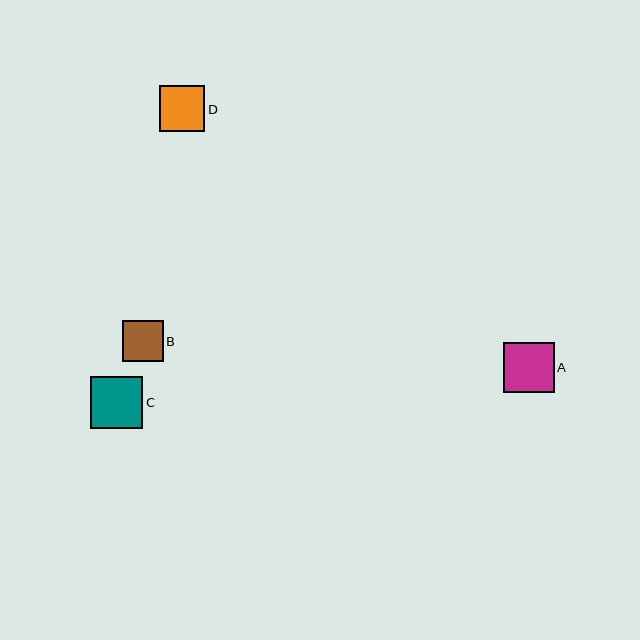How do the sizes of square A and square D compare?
Square A and square D are approximately the same size.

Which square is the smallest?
Square B is the smallest with a size of approximately 41 pixels.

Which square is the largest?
Square C is the largest with a size of approximately 52 pixels.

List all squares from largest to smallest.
From largest to smallest: C, A, D, B.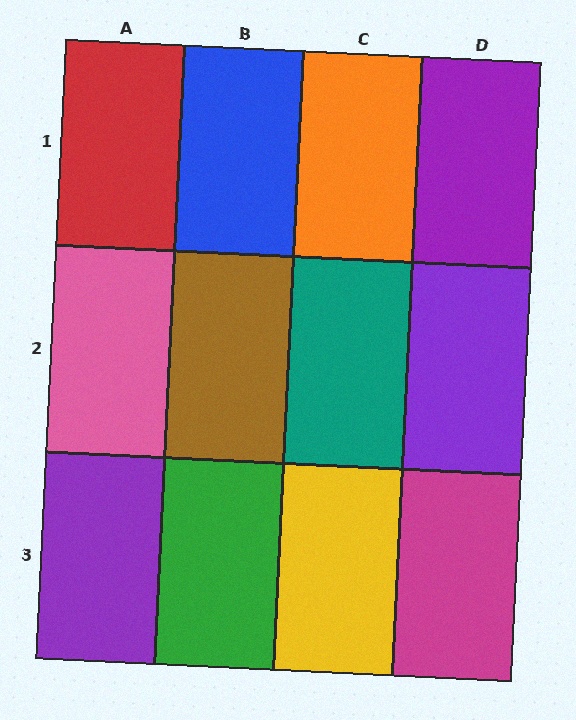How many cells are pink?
1 cell is pink.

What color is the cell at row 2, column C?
Teal.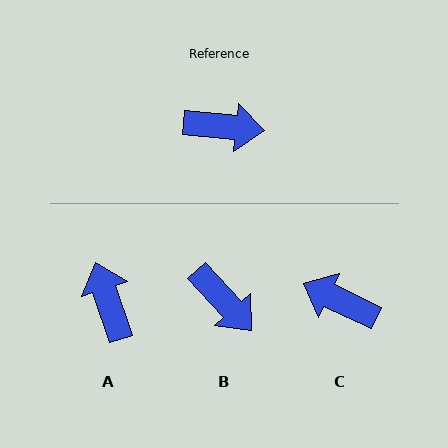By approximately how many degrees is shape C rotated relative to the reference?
Approximately 160 degrees counter-clockwise.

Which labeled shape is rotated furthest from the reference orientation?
C, about 160 degrees away.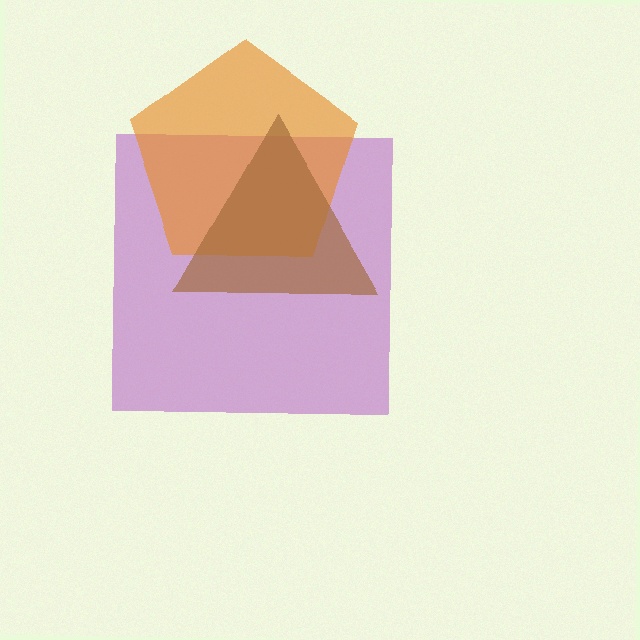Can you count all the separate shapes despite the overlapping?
Yes, there are 3 separate shapes.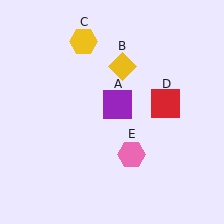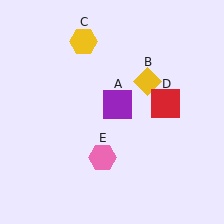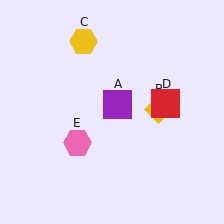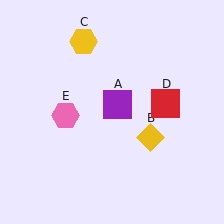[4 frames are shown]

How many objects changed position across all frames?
2 objects changed position: yellow diamond (object B), pink hexagon (object E).